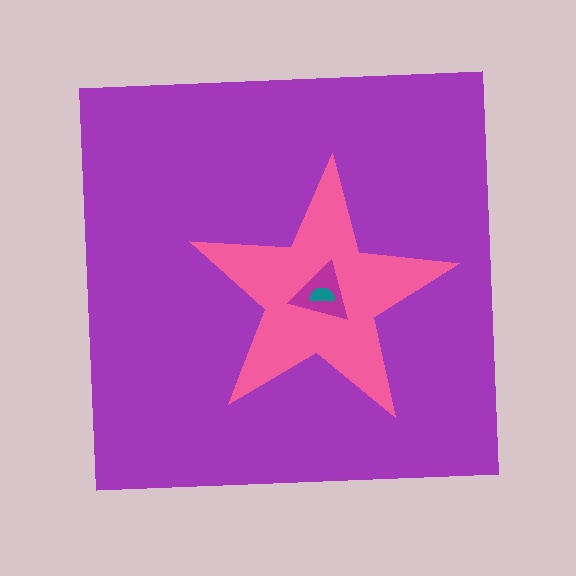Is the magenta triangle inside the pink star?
Yes.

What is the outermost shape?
The purple square.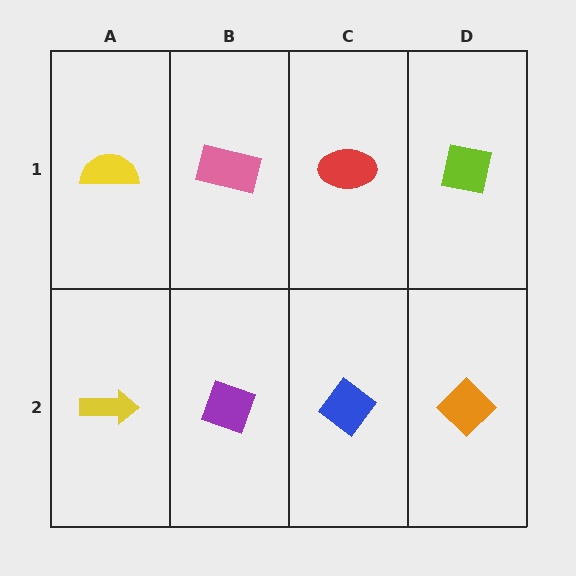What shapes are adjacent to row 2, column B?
A pink rectangle (row 1, column B), a yellow arrow (row 2, column A), a blue diamond (row 2, column C).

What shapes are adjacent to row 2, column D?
A lime square (row 1, column D), a blue diamond (row 2, column C).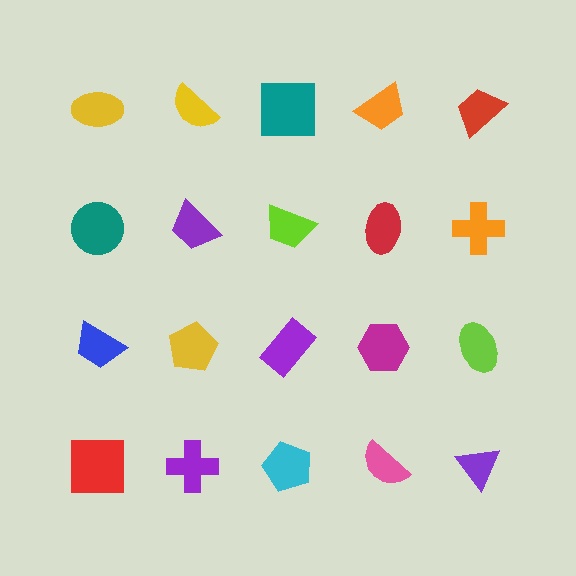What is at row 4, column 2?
A purple cross.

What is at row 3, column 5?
A lime ellipse.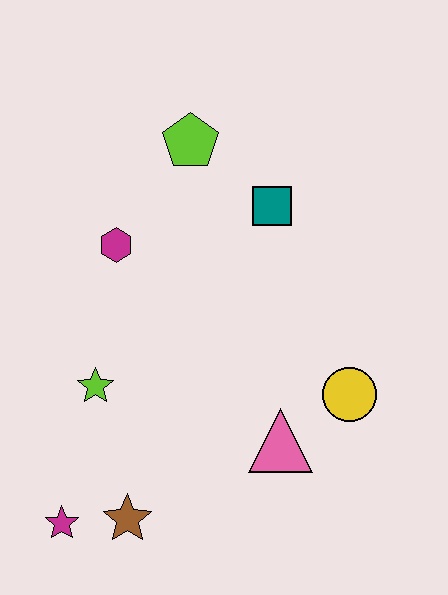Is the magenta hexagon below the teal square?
Yes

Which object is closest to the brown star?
The magenta star is closest to the brown star.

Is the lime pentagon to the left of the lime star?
No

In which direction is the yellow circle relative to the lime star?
The yellow circle is to the right of the lime star.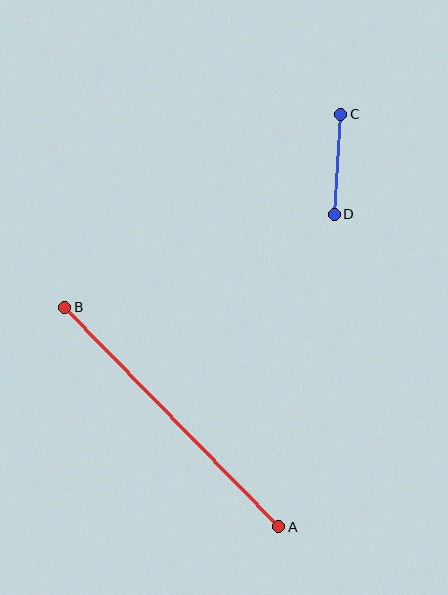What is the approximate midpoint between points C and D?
The midpoint is at approximately (338, 164) pixels.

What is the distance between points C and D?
The distance is approximately 100 pixels.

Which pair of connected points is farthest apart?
Points A and B are farthest apart.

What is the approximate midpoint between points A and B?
The midpoint is at approximately (172, 417) pixels.